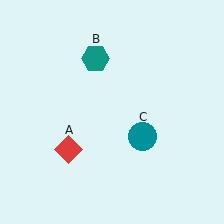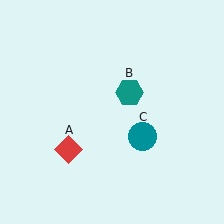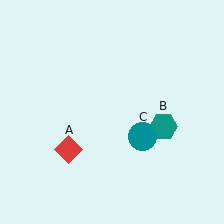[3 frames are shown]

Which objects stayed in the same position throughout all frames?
Red diamond (object A) and teal circle (object C) remained stationary.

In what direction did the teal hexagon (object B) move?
The teal hexagon (object B) moved down and to the right.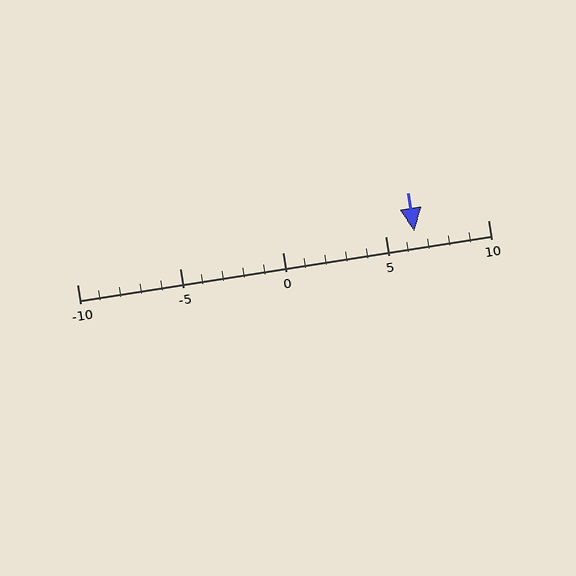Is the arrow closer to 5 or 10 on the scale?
The arrow is closer to 5.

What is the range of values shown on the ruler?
The ruler shows values from -10 to 10.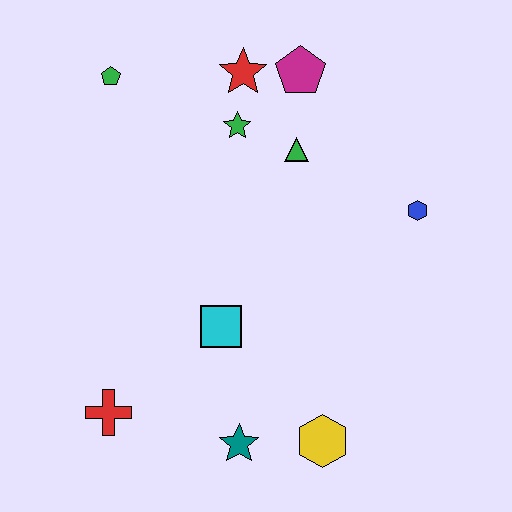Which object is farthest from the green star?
The yellow hexagon is farthest from the green star.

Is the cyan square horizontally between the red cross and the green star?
Yes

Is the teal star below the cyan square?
Yes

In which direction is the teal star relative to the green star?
The teal star is below the green star.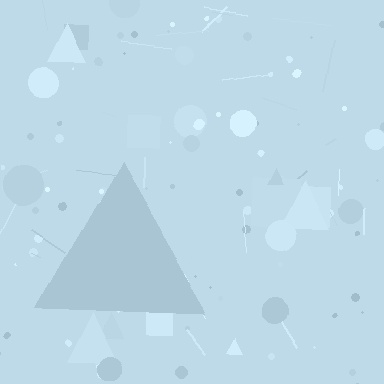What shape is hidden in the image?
A triangle is hidden in the image.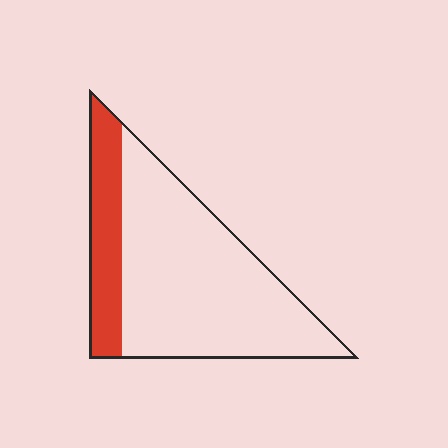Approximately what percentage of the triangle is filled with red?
Approximately 25%.